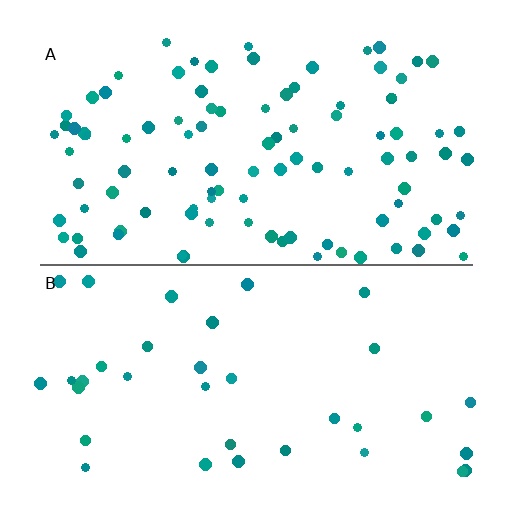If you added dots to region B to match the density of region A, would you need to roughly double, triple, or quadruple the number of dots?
Approximately triple.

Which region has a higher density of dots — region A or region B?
A (the top).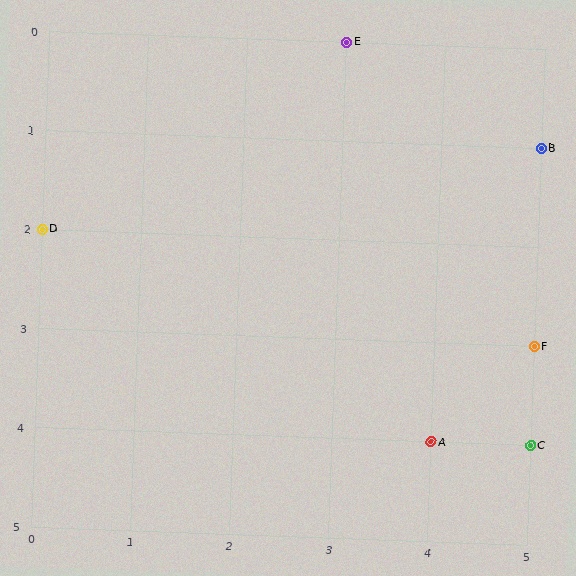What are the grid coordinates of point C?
Point C is at grid coordinates (5, 4).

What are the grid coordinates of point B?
Point B is at grid coordinates (5, 1).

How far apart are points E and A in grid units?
Points E and A are 1 column and 4 rows apart (about 4.1 grid units diagonally).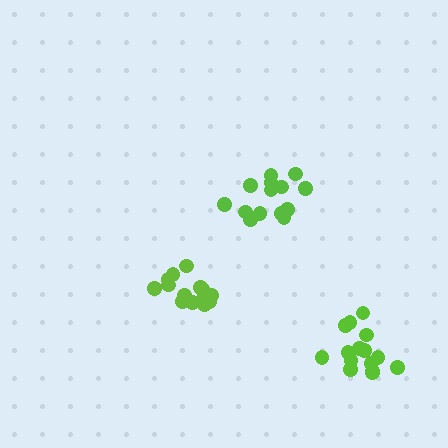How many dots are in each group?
Group 1: 14 dots, Group 2: 14 dots, Group 3: 15 dots (43 total).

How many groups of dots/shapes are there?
There are 3 groups.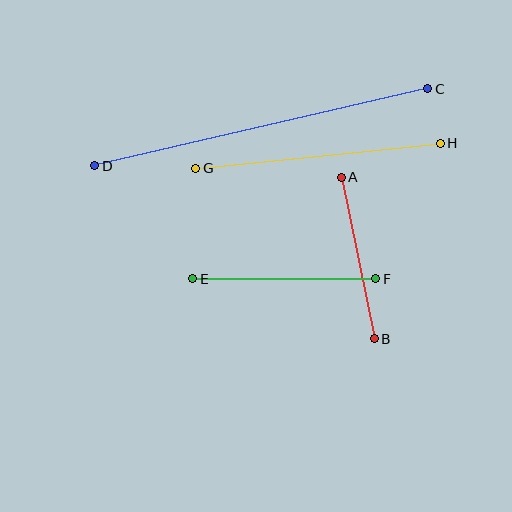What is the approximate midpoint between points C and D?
The midpoint is at approximately (261, 127) pixels.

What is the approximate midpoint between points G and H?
The midpoint is at approximately (318, 156) pixels.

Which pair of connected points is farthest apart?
Points C and D are farthest apart.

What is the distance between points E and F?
The distance is approximately 183 pixels.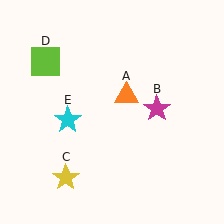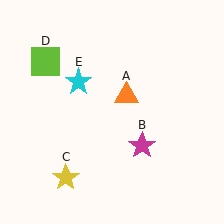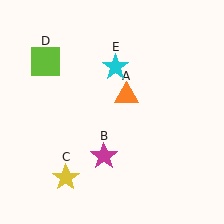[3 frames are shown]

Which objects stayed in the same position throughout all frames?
Orange triangle (object A) and yellow star (object C) and lime square (object D) remained stationary.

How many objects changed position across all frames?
2 objects changed position: magenta star (object B), cyan star (object E).